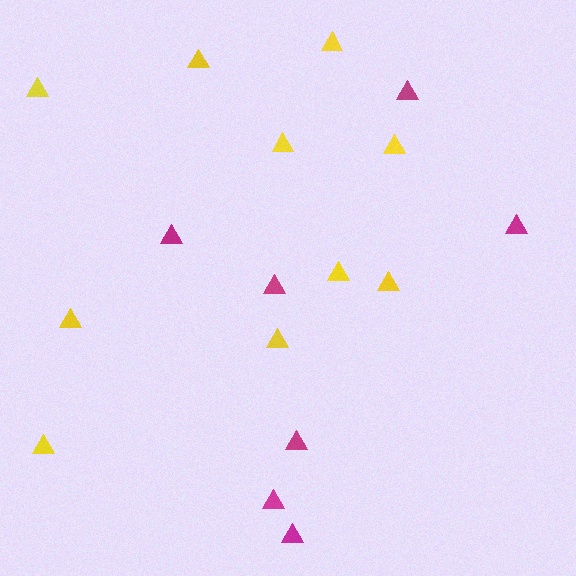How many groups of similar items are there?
There are 2 groups: one group of magenta triangles (7) and one group of yellow triangles (10).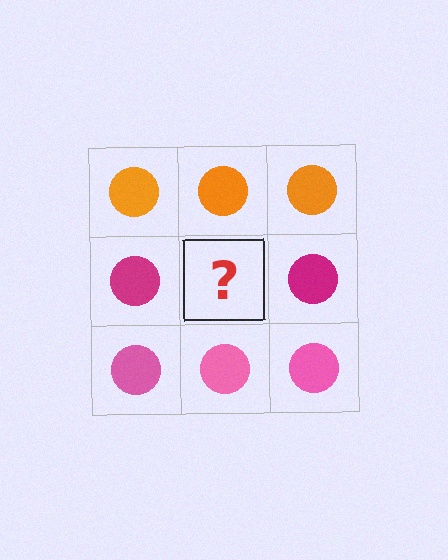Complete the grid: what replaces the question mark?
The question mark should be replaced with a magenta circle.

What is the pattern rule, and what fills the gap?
The rule is that each row has a consistent color. The gap should be filled with a magenta circle.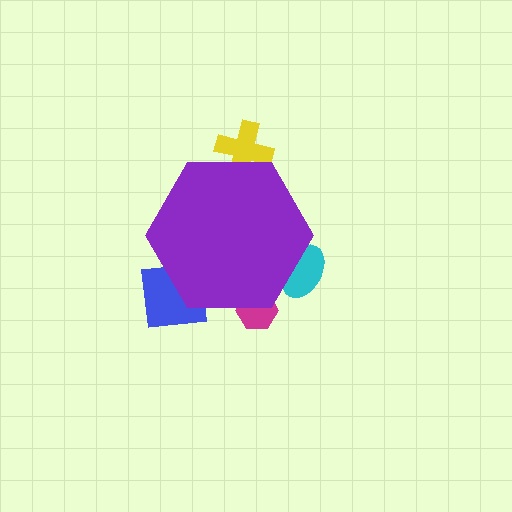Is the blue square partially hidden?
Yes, the blue square is partially hidden behind the purple hexagon.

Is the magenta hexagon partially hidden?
Yes, the magenta hexagon is partially hidden behind the purple hexagon.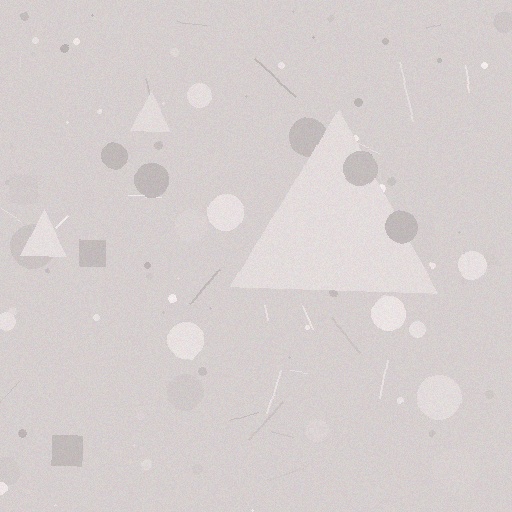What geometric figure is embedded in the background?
A triangle is embedded in the background.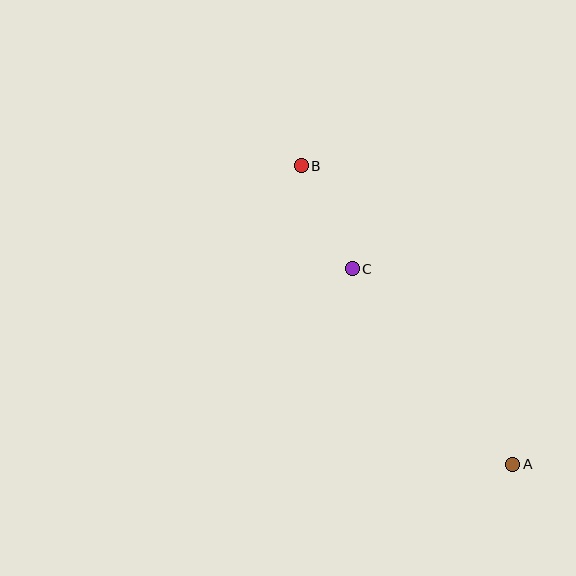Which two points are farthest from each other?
Points A and B are farthest from each other.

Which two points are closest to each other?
Points B and C are closest to each other.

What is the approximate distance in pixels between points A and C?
The distance between A and C is approximately 253 pixels.